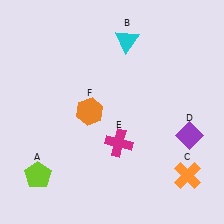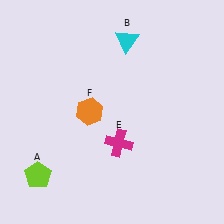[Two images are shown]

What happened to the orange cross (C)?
The orange cross (C) was removed in Image 2. It was in the bottom-right area of Image 1.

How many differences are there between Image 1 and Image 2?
There are 2 differences between the two images.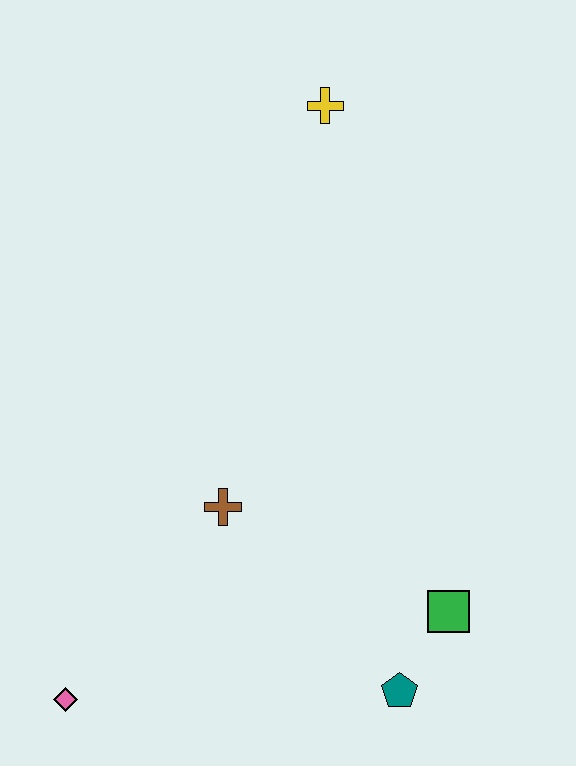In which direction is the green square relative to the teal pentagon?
The green square is above the teal pentagon.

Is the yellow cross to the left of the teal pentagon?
Yes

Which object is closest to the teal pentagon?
The green square is closest to the teal pentagon.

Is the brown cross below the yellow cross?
Yes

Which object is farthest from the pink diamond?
The yellow cross is farthest from the pink diamond.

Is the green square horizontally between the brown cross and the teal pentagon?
No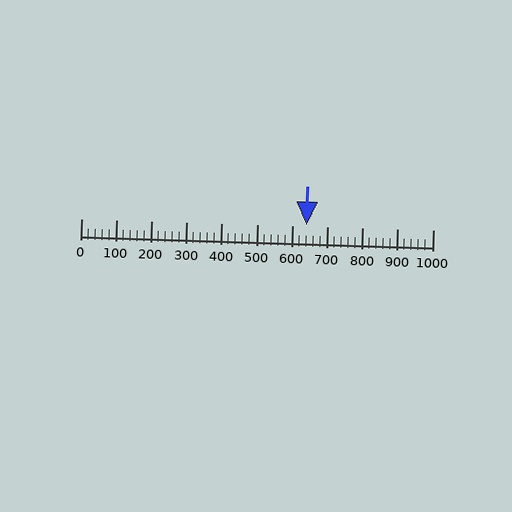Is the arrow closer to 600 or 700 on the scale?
The arrow is closer to 600.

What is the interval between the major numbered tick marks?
The major tick marks are spaced 100 units apart.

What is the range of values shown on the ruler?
The ruler shows values from 0 to 1000.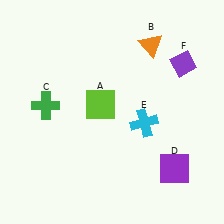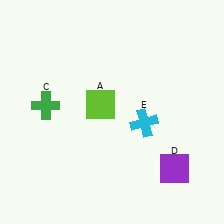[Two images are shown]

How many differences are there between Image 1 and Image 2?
There are 2 differences between the two images.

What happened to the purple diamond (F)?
The purple diamond (F) was removed in Image 2. It was in the top-right area of Image 1.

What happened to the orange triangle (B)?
The orange triangle (B) was removed in Image 2. It was in the top-right area of Image 1.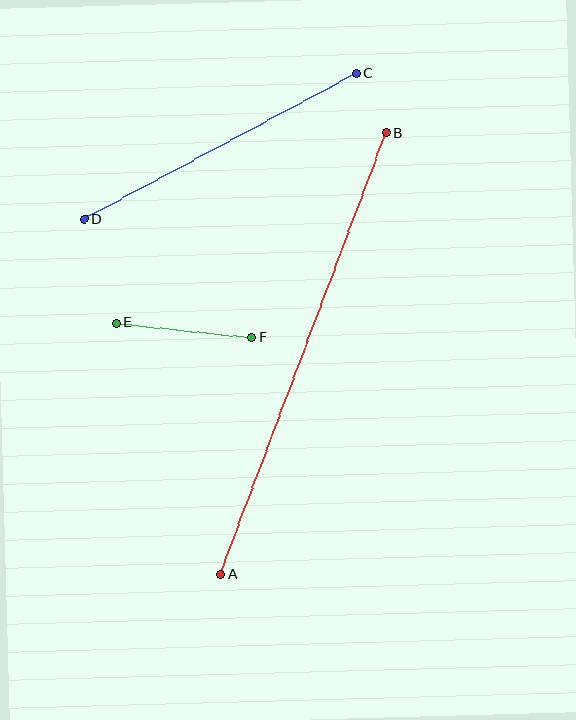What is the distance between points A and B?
The distance is approximately 472 pixels.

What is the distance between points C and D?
The distance is approximately 309 pixels.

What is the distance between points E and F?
The distance is approximately 137 pixels.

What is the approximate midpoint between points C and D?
The midpoint is at approximately (221, 146) pixels.